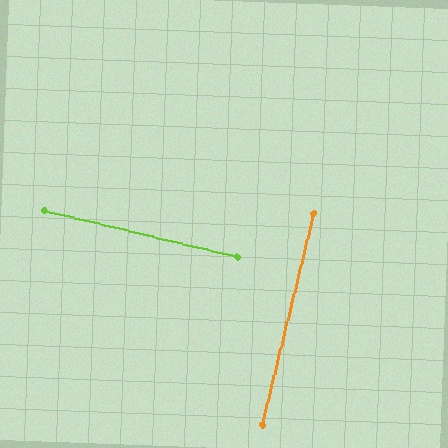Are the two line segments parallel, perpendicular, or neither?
Perpendicular — they meet at approximately 90°.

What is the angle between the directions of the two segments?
Approximately 90 degrees.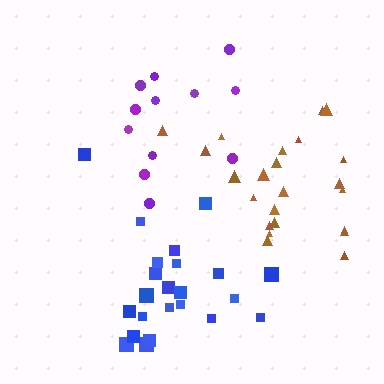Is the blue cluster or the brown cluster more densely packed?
Blue.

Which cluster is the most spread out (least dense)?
Purple.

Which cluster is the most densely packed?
Blue.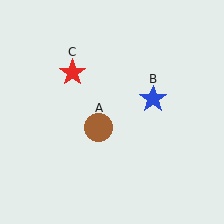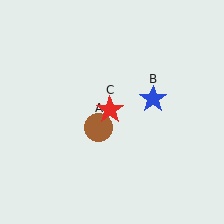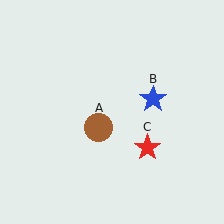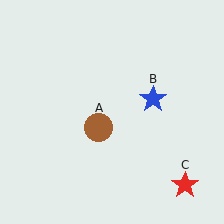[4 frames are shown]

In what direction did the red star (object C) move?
The red star (object C) moved down and to the right.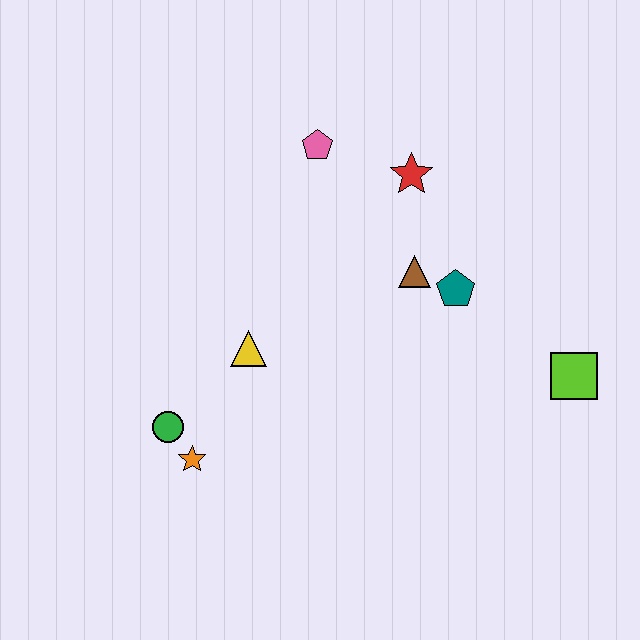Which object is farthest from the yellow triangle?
The lime square is farthest from the yellow triangle.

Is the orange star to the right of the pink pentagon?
No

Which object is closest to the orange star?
The green circle is closest to the orange star.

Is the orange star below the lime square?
Yes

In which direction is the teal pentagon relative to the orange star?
The teal pentagon is to the right of the orange star.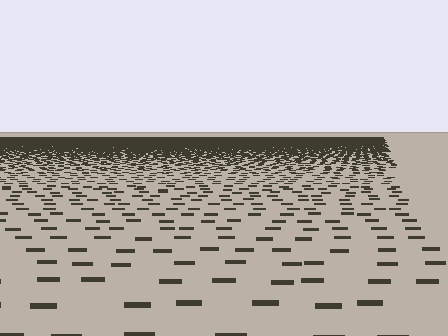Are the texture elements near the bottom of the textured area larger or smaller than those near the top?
Larger. Near the bottom, elements are closer to the viewer and appear at a bigger on-screen size.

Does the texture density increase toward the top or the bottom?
Density increases toward the top.